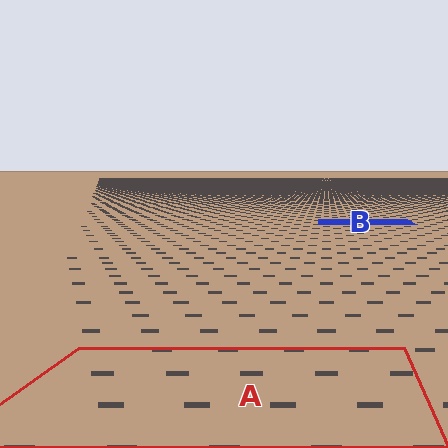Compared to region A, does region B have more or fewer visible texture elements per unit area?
Region B has more texture elements per unit area — they are packed more densely because it is farther away.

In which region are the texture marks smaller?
The texture marks are smaller in region B, because it is farther away.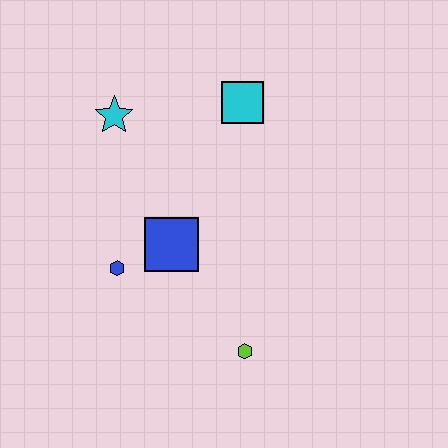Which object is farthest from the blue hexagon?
The cyan square is farthest from the blue hexagon.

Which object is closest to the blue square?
The blue hexagon is closest to the blue square.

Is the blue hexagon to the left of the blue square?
Yes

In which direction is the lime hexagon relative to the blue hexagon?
The lime hexagon is to the right of the blue hexagon.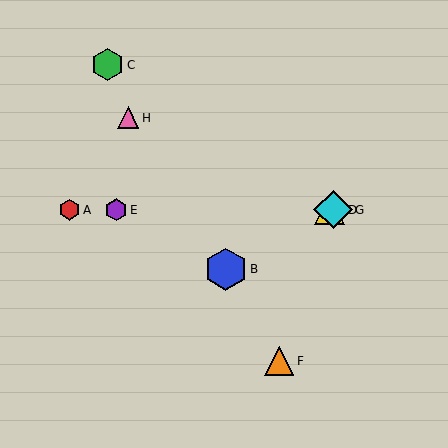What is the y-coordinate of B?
Object B is at y≈269.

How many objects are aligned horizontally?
4 objects (A, D, E, G) are aligned horizontally.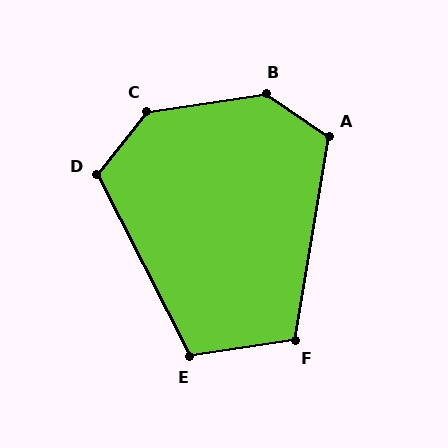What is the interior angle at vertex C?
Approximately 136 degrees (obtuse).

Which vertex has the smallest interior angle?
F, at approximately 108 degrees.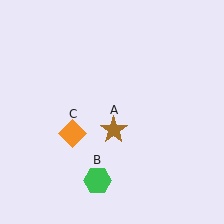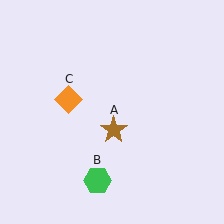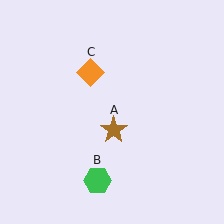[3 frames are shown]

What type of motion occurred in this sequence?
The orange diamond (object C) rotated clockwise around the center of the scene.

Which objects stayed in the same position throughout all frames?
Brown star (object A) and green hexagon (object B) remained stationary.